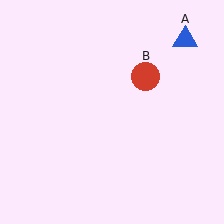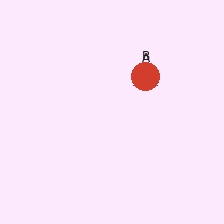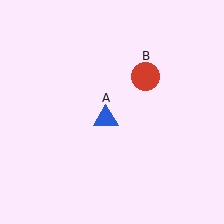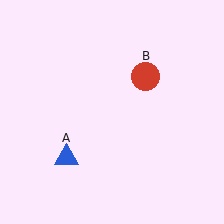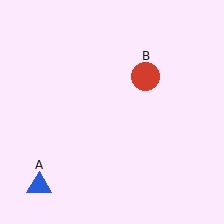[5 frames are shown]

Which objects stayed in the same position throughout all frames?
Red circle (object B) remained stationary.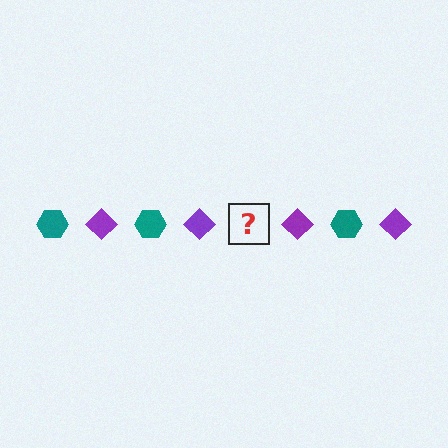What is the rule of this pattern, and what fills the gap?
The rule is that the pattern alternates between teal hexagon and purple diamond. The gap should be filled with a teal hexagon.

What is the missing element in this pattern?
The missing element is a teal hexagon.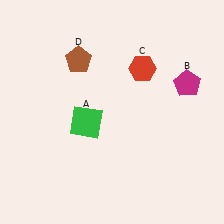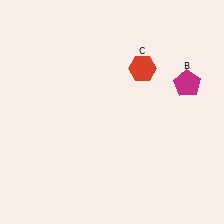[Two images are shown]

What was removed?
The green square (A), the brown pentagon (D) were removed in Image 2.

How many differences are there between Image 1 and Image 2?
There are 2 differences between the two images.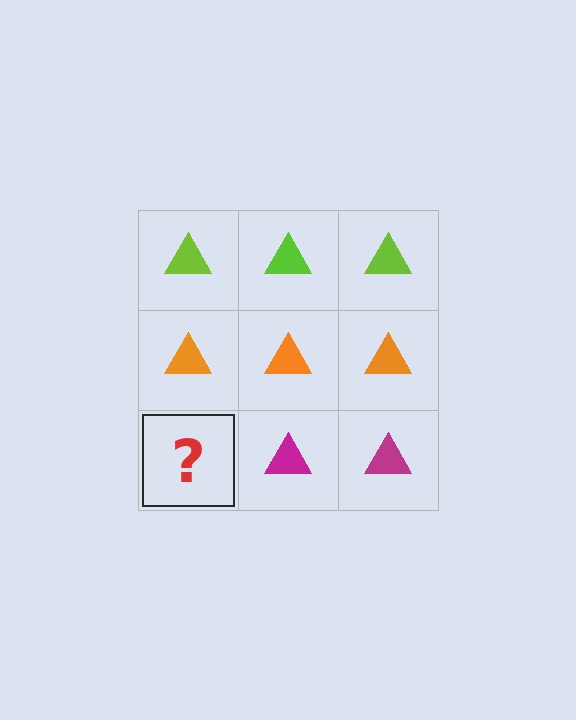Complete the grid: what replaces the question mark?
The question mark should be replaced with a magenta triangle.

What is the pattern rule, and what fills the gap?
The rule is that each row has a consistent color. The gap should be filled with a magenta triangle.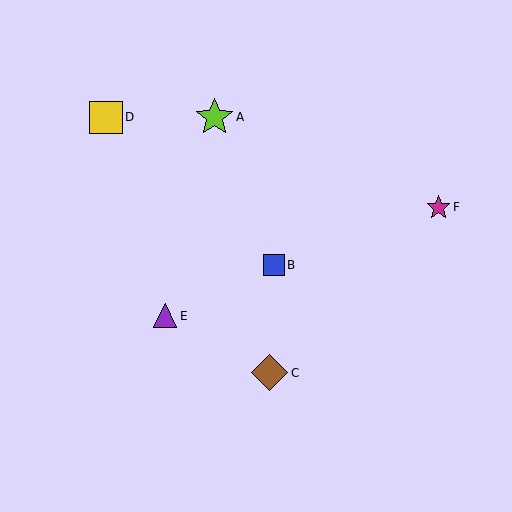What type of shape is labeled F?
Shape F is a magenta star.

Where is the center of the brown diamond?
The center of the brown diamond is at (270, 373).